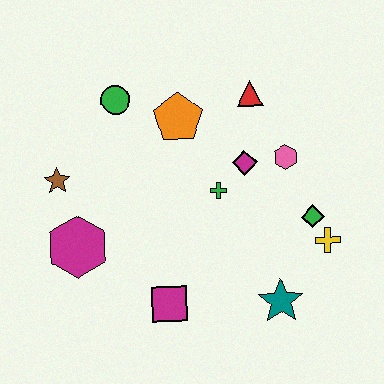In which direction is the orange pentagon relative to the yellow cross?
The orange pentagon is to the left of the yellow cross.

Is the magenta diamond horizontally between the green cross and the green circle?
No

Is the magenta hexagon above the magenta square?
Yes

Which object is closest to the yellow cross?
The green diamond is closest to the yellow cross.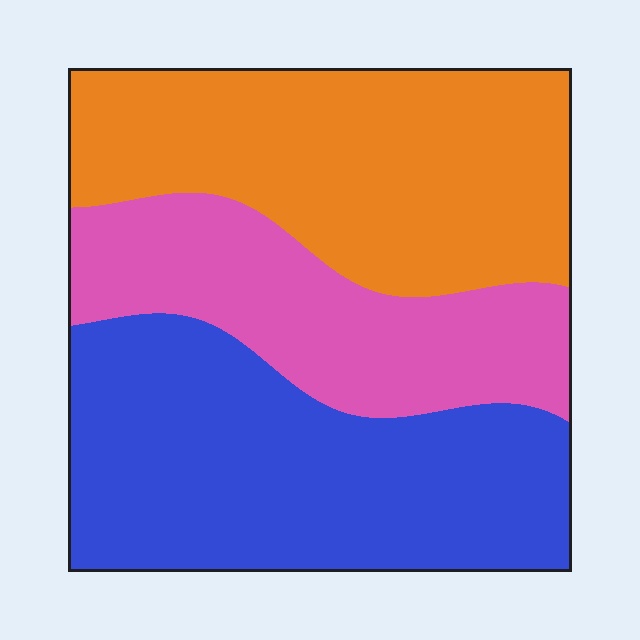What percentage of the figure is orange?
Orange covers about 35% of the figure.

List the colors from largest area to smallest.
From largest to smallest: blue, orange, pink.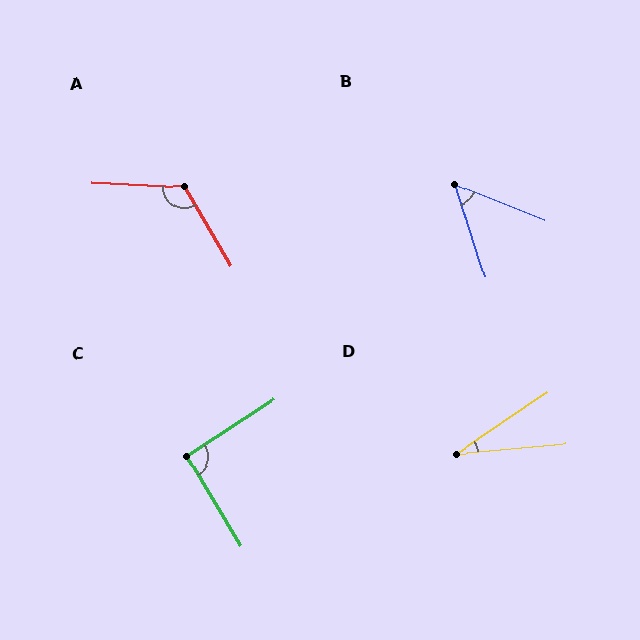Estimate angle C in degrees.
Approximately 92 degrees.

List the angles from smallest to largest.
D (29°), B (51°), C (92°), A (123°).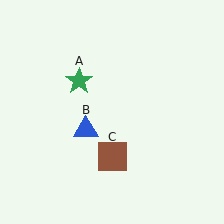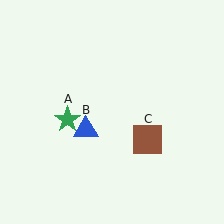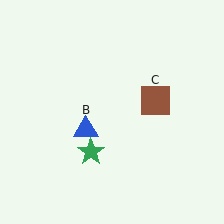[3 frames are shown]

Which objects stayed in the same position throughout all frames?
Blue triangle (object B) remained stationary.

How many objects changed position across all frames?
2 objects changed position: green star (object A), brown square (object C).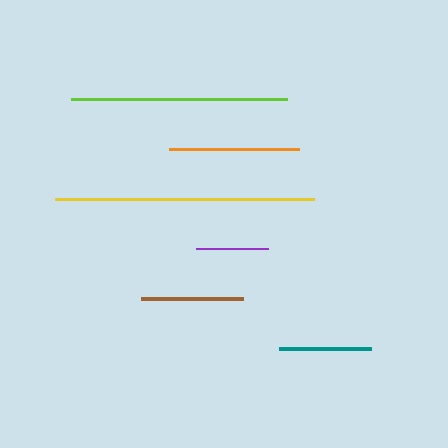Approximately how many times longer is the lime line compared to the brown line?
The lime line is approximately 2.1 times the length of the brown line.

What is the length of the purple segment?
The purple segment is approximately 72 pixels long.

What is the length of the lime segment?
The lime segment is approximately 216 pixels long.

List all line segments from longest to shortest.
From longest to shortest: yellow, lime, orange, brown, teal, purple.